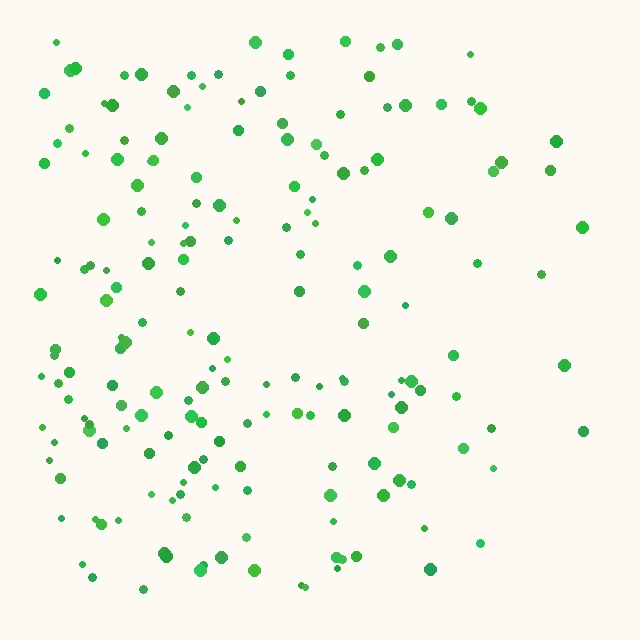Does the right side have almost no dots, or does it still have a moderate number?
Still a moderate number, just noticeably fewer than the left.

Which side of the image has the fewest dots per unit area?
The right.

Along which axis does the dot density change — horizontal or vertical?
Horizontal.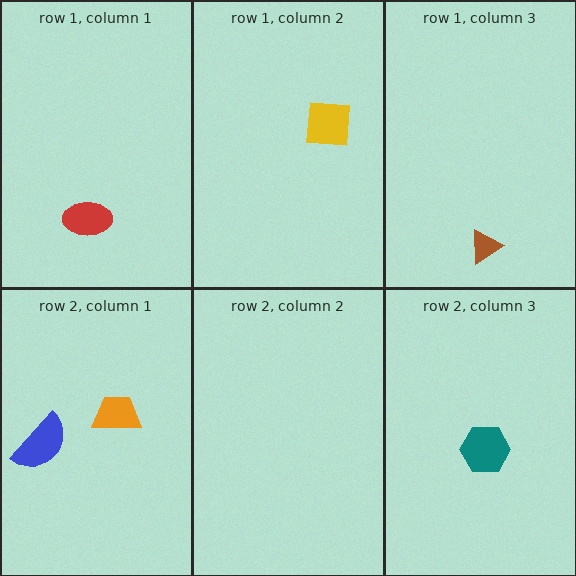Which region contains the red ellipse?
The row 1, column 1 region.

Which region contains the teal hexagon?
The row 2, column 3 region.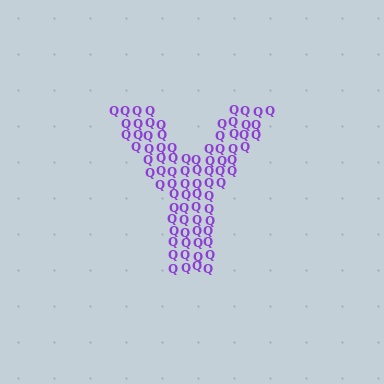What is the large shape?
The large shape is the letter Y.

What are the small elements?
The small elements are letter Q's.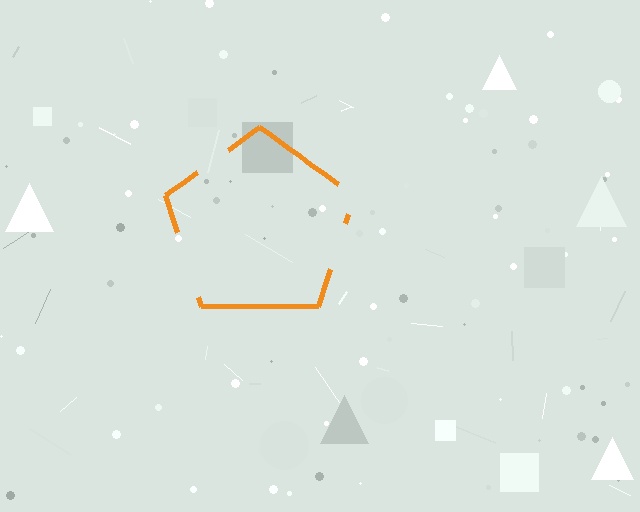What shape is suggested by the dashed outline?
The dashed outline suggests a pentagon.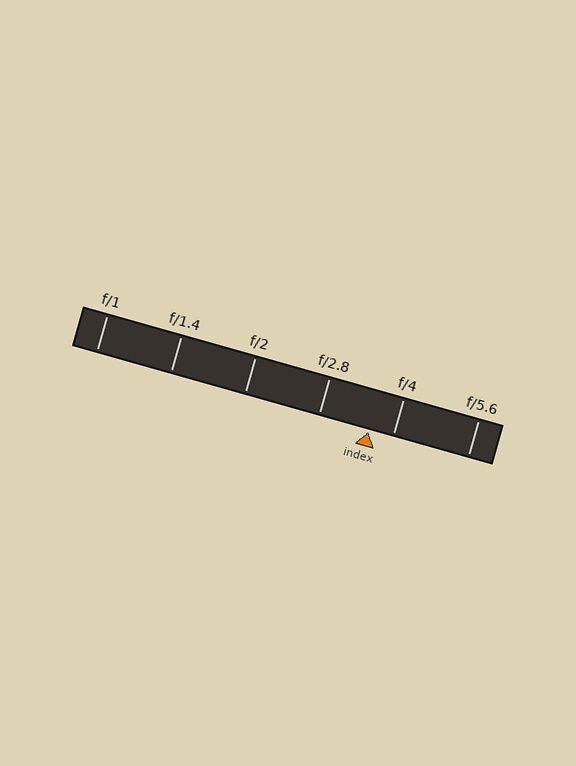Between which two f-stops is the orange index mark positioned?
The index mark is between f/2.8 and f/4.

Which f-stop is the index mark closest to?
The index mark is closest to f/4.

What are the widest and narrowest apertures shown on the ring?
The widest aperture shown is f/1 and the narrowest is f/5.6.